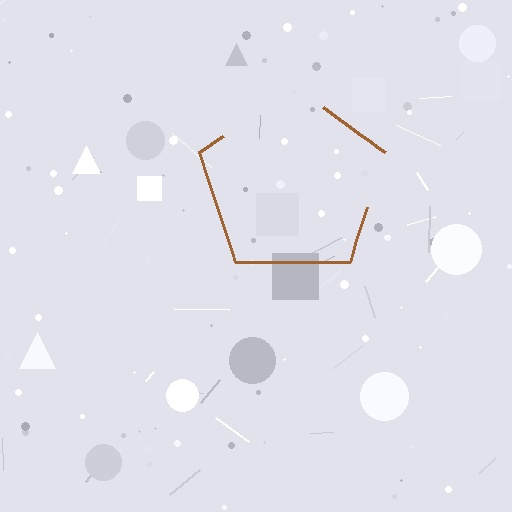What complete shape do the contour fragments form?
The contour fragments form a pentagon.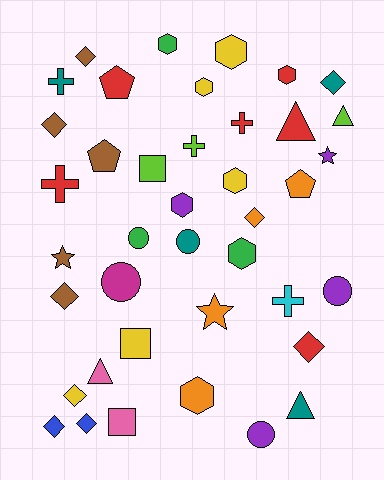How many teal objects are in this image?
There are 4 teal objects.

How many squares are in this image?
There are 3 squares.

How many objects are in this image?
There are 40 objects.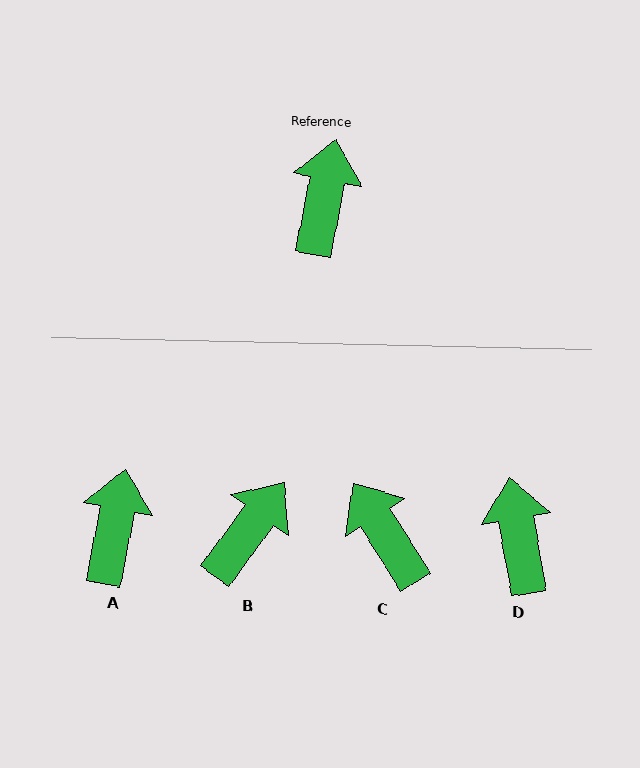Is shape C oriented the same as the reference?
No, it is off by about 44 degrees.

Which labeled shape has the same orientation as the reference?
A.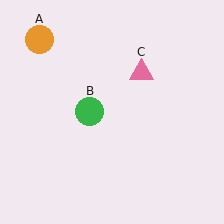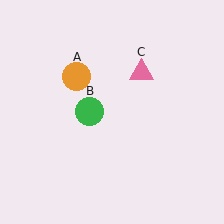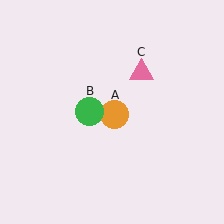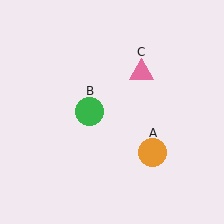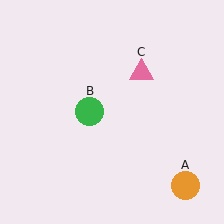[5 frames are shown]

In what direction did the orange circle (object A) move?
The orange circle (object A) moved down and to the right.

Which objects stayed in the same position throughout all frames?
Green circle (object B) and pink triangle (object C) remained stationary.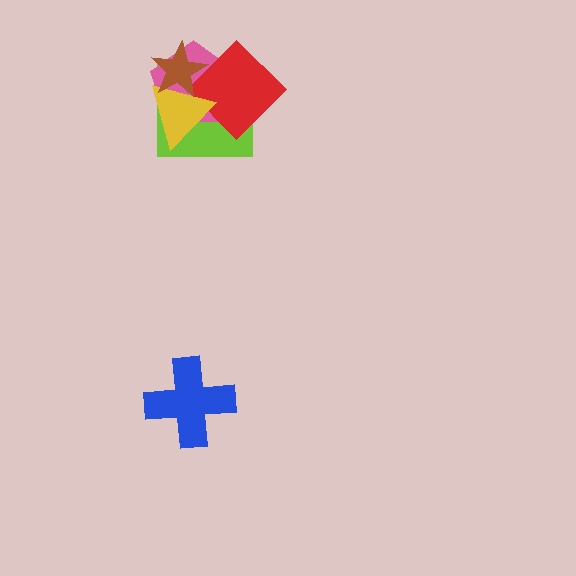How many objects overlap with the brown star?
4 objects overlap with the brown star.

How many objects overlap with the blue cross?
0 objects overlap with the blue cross.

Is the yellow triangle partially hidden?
Yes, it is partially covered by another shape.